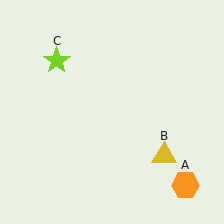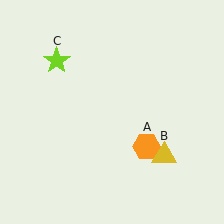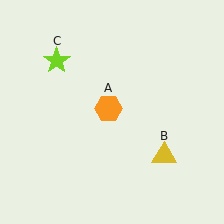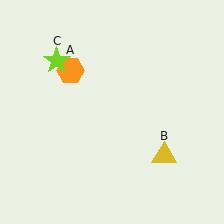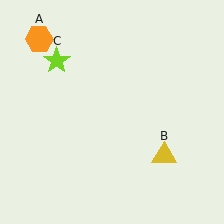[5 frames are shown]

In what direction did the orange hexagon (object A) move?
The orange hexagon (object A) moved up and to the left.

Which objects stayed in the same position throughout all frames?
Yellow triangle (object B) and lime star (object C) remained stationary.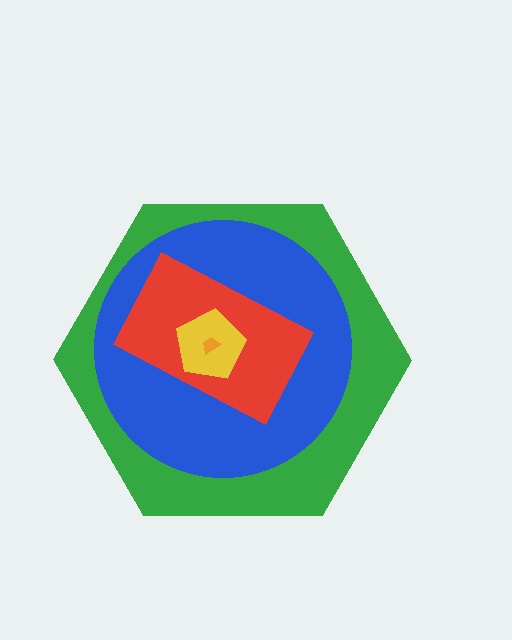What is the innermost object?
The orange trapezoid.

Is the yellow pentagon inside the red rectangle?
Yes.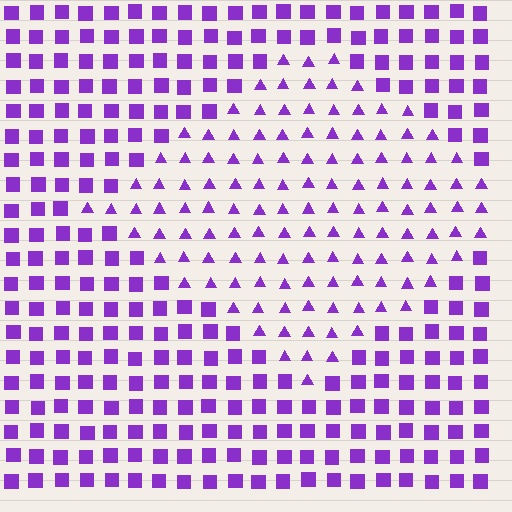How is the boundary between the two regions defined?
The boundary is defined by a change in element shape: triangles inside vs. squares outside. All elements share the same color and spacing.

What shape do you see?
I see a diamond.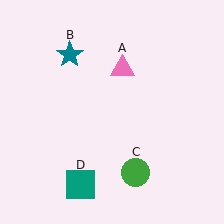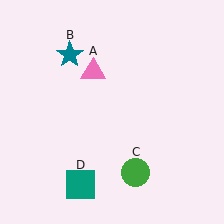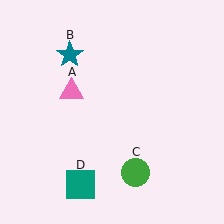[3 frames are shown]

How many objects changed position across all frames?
1 object changed position: pink triangle (object A).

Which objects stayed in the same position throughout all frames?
Teal star (object B) and green circle (object C) and teal square (object D) remained stationary.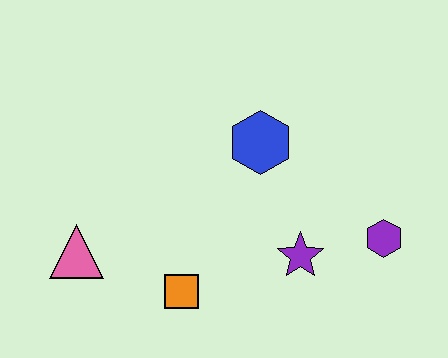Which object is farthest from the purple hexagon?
The pink triangle is farthest from the purple hexagon.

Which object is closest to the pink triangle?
The orange square is closest to the pink triangle.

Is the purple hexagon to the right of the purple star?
Yes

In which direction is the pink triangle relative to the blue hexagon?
The pink triangle is to the left of the blue hexagon.